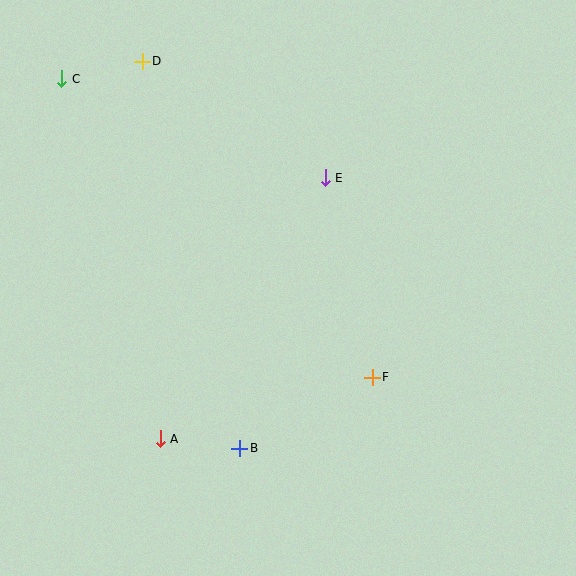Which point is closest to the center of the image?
Point E at (325, 178) is closest to the center.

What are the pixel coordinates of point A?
Point A is at (160, 439).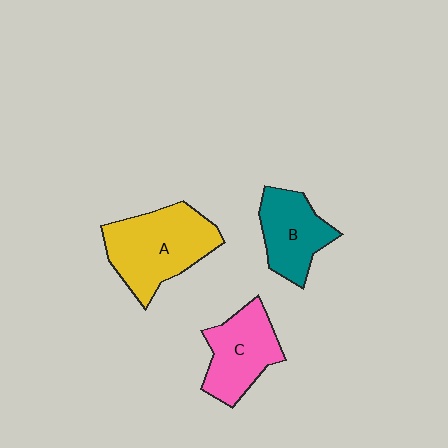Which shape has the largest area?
Shape A (yellow).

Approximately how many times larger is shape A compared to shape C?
Approximately 1.3 times.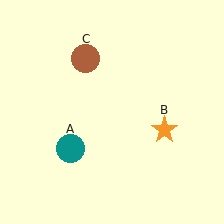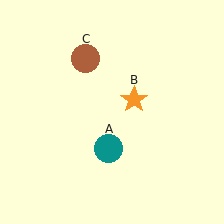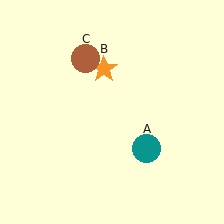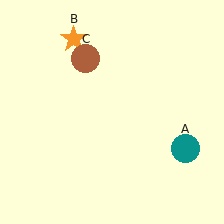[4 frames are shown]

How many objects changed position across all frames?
2 objects changed position: teal circle (object A), orange star (object B).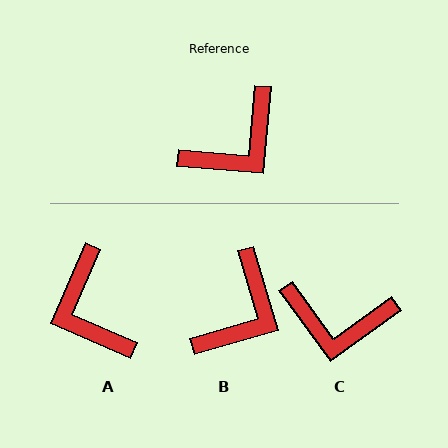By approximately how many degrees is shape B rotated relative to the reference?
Approximately 21 degrees counter-clockwise.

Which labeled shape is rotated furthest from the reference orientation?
A, about 109 degrees away.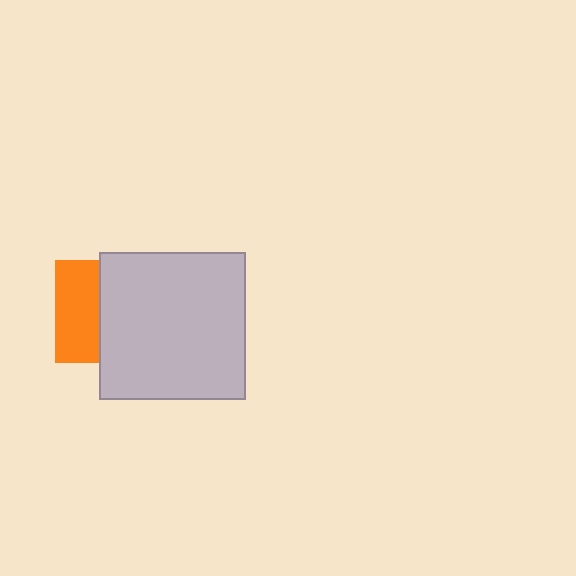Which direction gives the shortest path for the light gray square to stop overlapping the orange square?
Moving right gives the shortest separation.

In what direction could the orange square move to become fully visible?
The orange square could move left. That would shift it out from behind the light gray square entirely.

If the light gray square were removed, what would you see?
You would see the complete orange square.